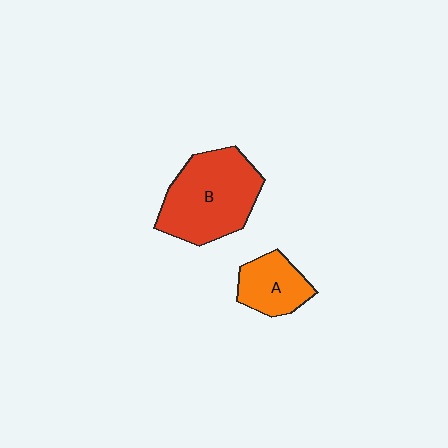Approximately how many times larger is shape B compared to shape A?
Approximately 2.0 times.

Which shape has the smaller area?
Shape A (orange).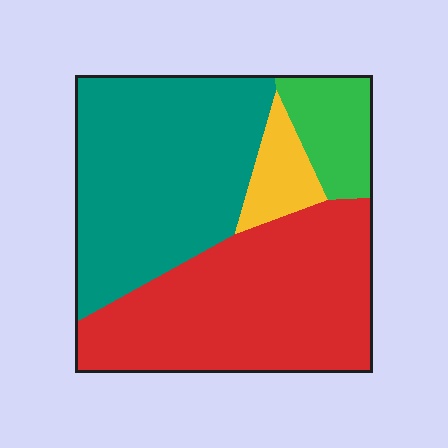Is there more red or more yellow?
Red.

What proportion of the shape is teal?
Teal takes up about two fifths (2/5) of the shape.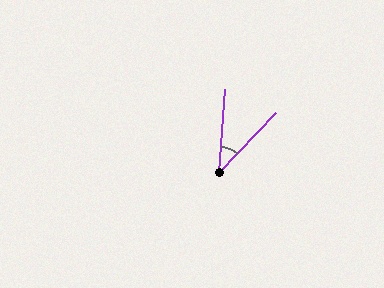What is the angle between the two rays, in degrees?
Approximately 39 degrees.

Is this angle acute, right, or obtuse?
It is acute.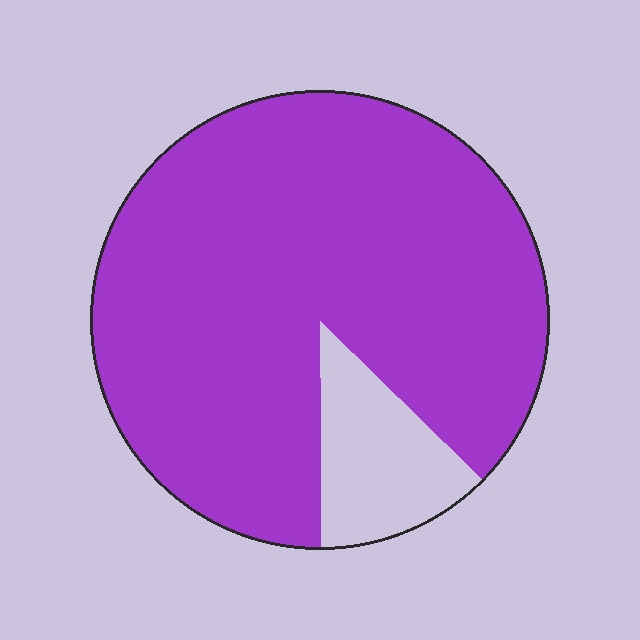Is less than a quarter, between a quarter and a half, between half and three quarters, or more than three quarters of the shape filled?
More than three quarters.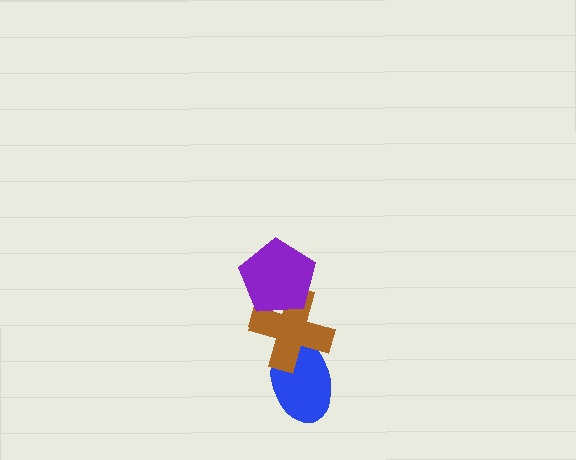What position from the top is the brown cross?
The brown cross is 2nd from the top.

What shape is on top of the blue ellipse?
The brown cross is on top of the blue ellipse.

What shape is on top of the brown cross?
The purple pentagon is on top of the brown cross.